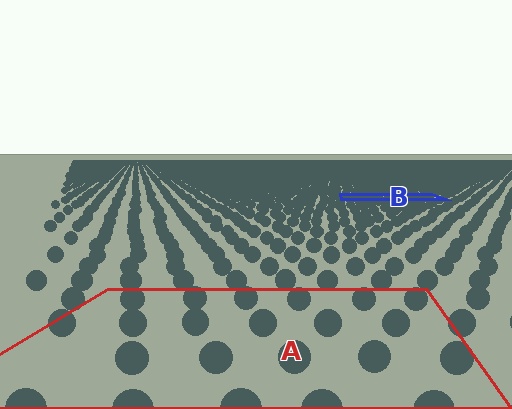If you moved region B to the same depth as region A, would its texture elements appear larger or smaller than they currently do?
They would appear larger. At a closer depth, the same texture elements are projected at a bigger on-screen size.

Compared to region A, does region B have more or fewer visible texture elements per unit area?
Region B has more texture elements per unit area — they are packed more densely because it is farther away.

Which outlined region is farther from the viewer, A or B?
Region B is farther from the viewer — the texture elements inside it appear smaller and more densely packed.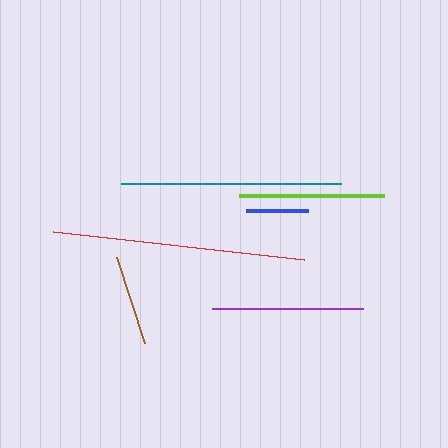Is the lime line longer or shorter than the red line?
The red line is longer than the lime line.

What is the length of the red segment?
The red segment is approximately 253 pixels long.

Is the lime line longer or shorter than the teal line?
The teal line is longer than the lime line.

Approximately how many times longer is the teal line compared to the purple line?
The teal line is approximately 1.4 times the length of the purple line.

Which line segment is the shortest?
The blue line is the shortest at approximately 62 pixels.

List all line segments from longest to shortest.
From longest to shortest: red, teal, purple, lime, brown, blue.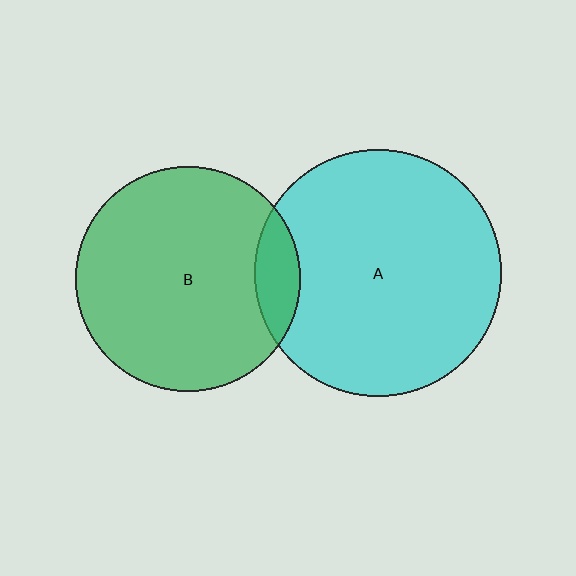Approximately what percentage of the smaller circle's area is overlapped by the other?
Approximately 10%.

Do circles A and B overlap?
Yes.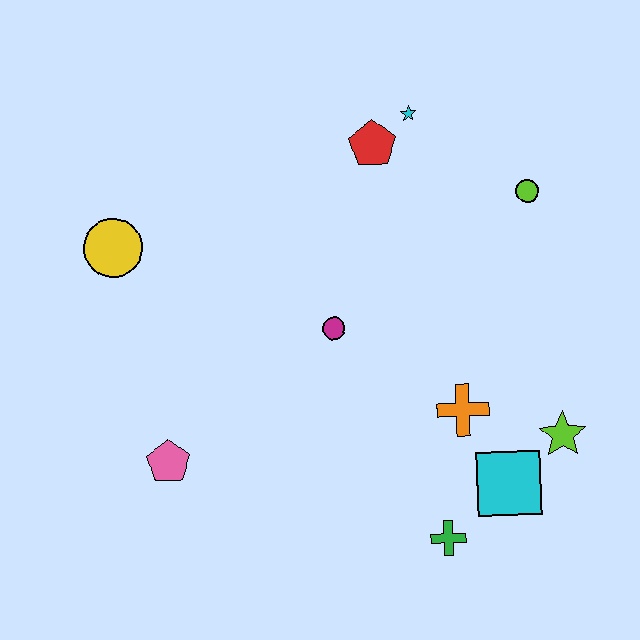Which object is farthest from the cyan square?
The yellow circle is farthest from the cyan square.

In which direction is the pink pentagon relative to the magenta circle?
The pink pentagon is to the left of the magenta circle.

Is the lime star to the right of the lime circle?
Yes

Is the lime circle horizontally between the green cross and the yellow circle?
No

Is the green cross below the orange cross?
Yes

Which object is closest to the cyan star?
The red pentagon is closest to the cyan star.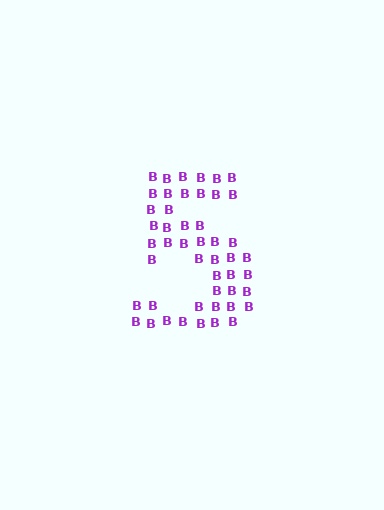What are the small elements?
The small elements are letter B's.